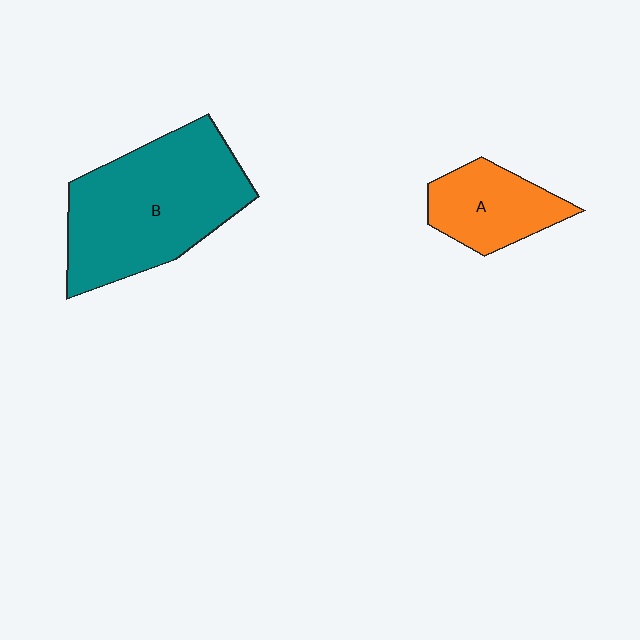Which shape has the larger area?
Shape B (teal).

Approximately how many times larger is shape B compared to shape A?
Approximately 2.3 times.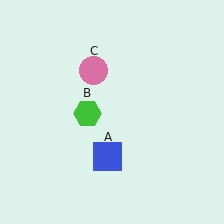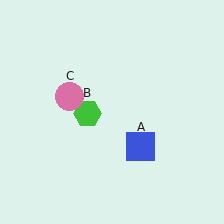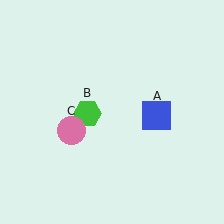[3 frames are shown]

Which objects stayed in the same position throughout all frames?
Green hexagon (object B) remained stationary.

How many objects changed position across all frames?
2 objects changed position: blue square (object A), pink circle (object C).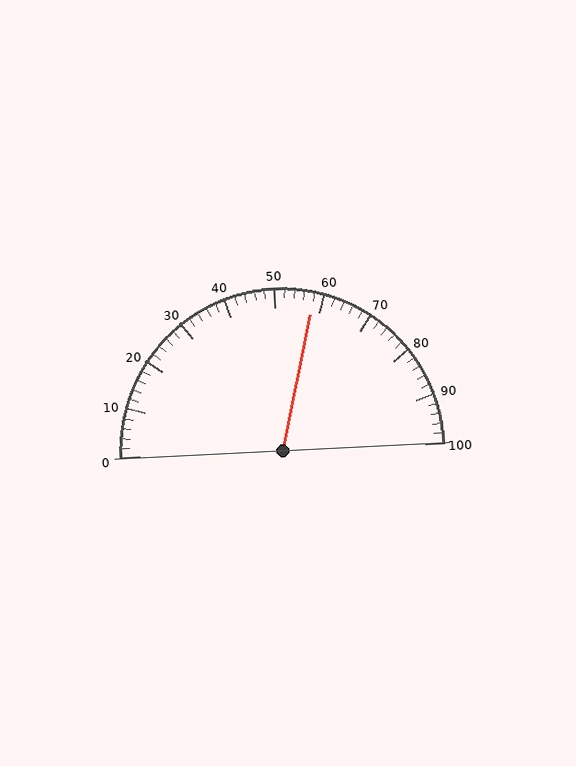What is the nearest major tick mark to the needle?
The nearest major tick mark is 60.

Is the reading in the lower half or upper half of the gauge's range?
The reading is in the upper half of the range (0 to 100).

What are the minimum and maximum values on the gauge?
The gauge ranges from 0 to 100.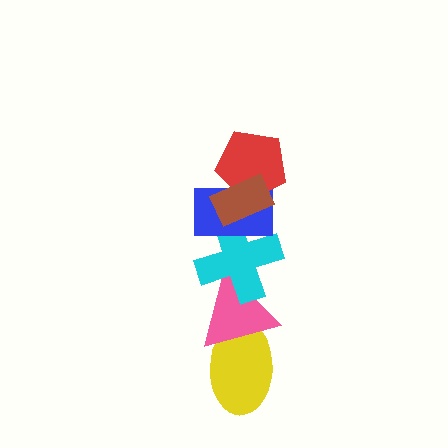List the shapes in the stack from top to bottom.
From top to bottom: the brown rectangle, the red pentagon, the blue rectangle, the cyan cross, the pink triangle, the yellow ellipse.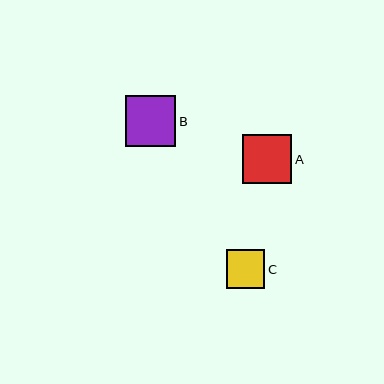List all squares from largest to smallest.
From largest to smallest: B, A, C.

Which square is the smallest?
Square C is the smallest with a size of approximately 39 pixels.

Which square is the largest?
Square B is the largest with a size of approximately 50 pixels.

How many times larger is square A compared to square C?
Square A is approximately 1.3 times the size of square C.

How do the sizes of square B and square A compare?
Square B and square A are approximately the same size.